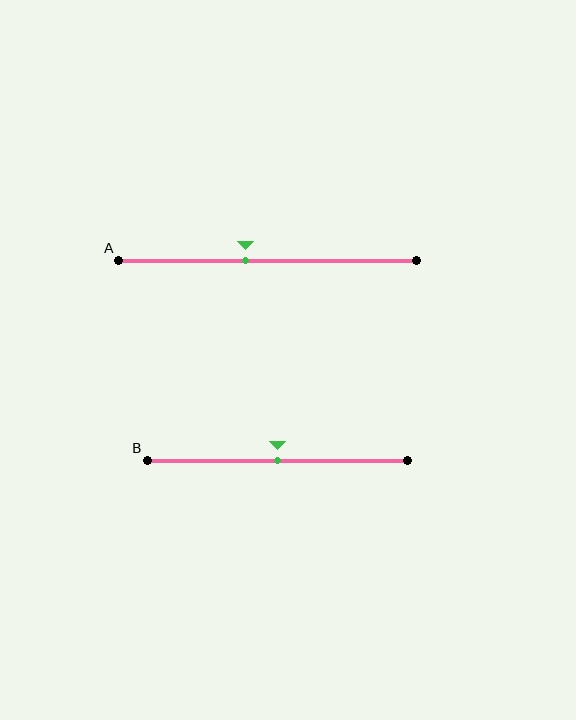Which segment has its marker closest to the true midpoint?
Segment B has its marker closest to the true midpoint.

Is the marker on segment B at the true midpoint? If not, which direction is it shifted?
Yes, the marker on segment B is at the true midpoint.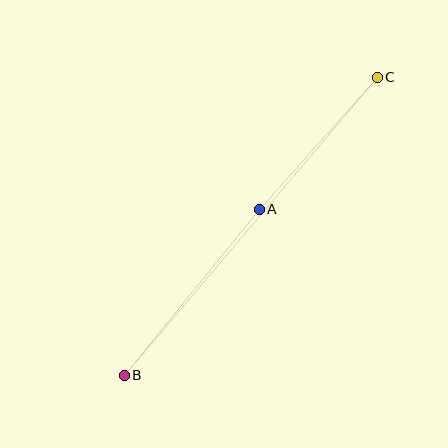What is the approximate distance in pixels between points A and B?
The distance between A and B is approximately 214 pixels.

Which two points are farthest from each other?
Points B and C are farthest from each other.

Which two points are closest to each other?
Points A and C are closest to each other.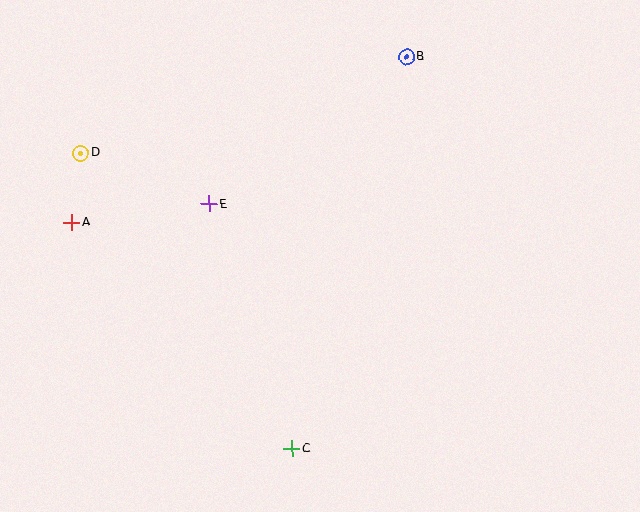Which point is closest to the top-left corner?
Point D is closest to the top-left corner.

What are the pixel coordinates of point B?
Point B is at (406, 57).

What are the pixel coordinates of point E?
Point E is at (209, 204).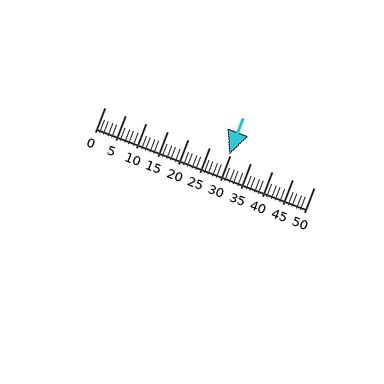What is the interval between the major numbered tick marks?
The major tick marks are spaced 5 units apart.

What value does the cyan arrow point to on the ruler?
The cyan arrow points to approximately 30.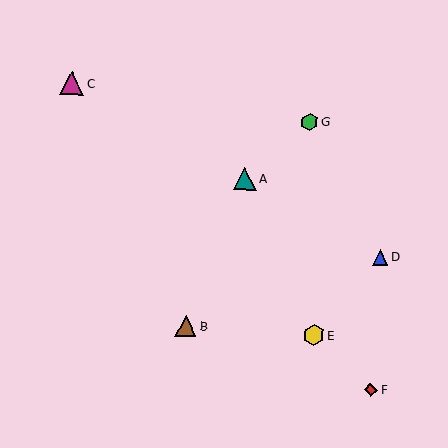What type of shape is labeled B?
Shape B is a brown triangle.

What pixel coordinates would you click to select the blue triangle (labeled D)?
Click at (380, 257) to select the blue triangle D.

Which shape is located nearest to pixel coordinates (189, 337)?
The brown triangle (labeled B) at (186, 326) is nearest to that location.